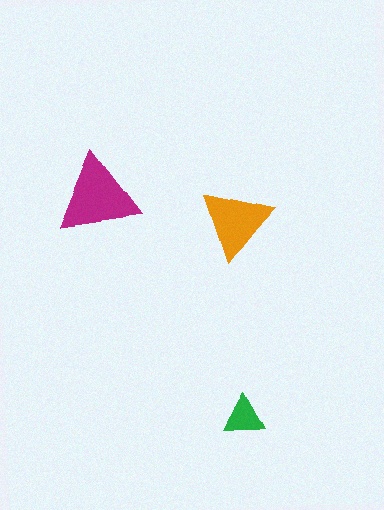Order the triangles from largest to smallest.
the magenta one, the orange one, the green one.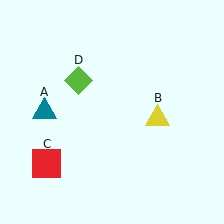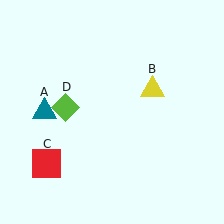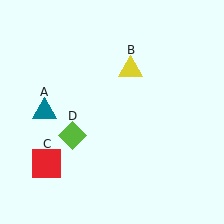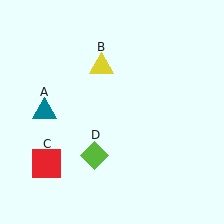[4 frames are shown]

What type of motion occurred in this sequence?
The yellow triangle (object B), lime diamond (object D) rotated counterclockwise around the center of the scene.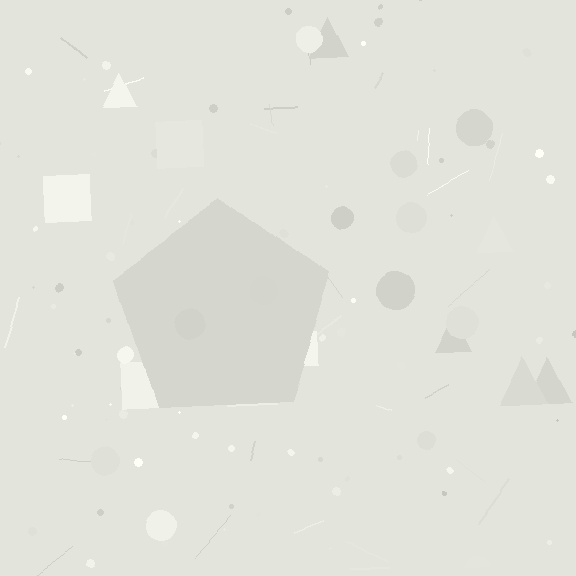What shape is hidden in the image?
A pentagon is hidden in the image.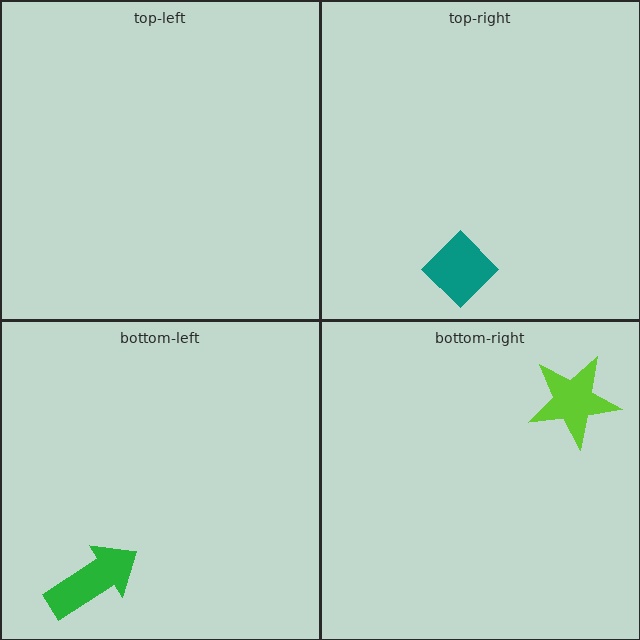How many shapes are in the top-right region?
1.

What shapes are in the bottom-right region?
The lime star.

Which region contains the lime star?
The bottom-right region.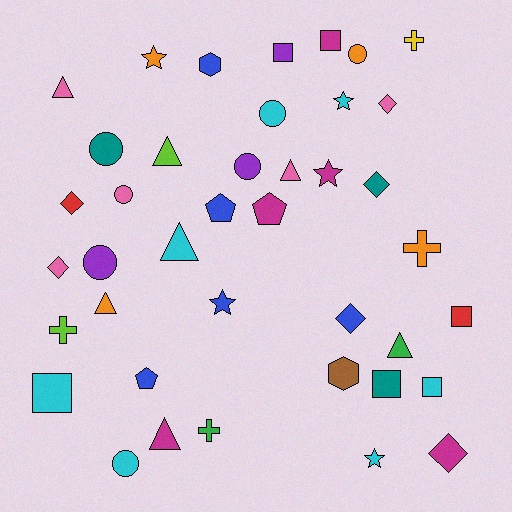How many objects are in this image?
There are 40 objects.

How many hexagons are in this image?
There are 2 hexagons.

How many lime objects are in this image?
There are 2 lime objects.